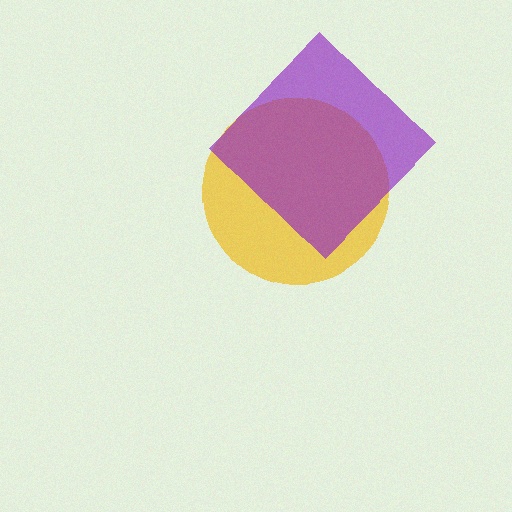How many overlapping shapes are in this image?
There are 2 overlapping shapes in the image.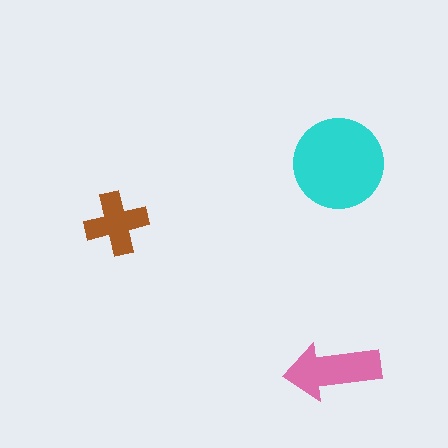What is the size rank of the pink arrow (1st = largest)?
2nd.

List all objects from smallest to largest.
The brown cross, the pink arrow, the cyan circle.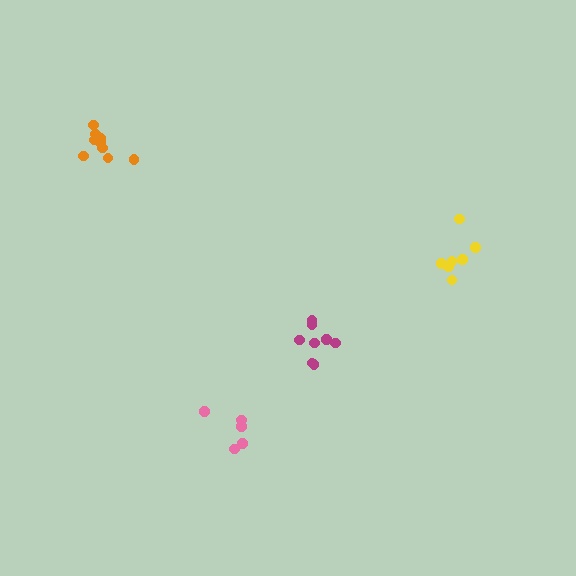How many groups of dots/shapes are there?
There are 4 groups.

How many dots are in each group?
Group 1: 5 dots, Group 2: 8 dots, Group 3: 8 dots, Group 4: 9 dots (30 total).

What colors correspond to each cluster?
The clusters are colored: pink, magenta, yellow, orange.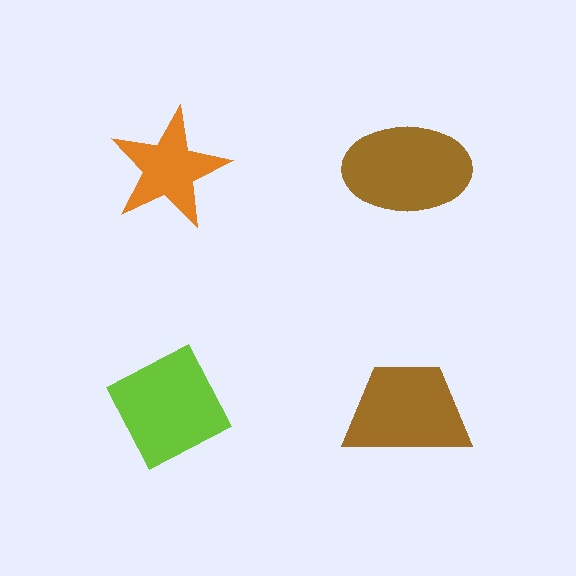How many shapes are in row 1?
2 shapes.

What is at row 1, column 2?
A brown ellipse.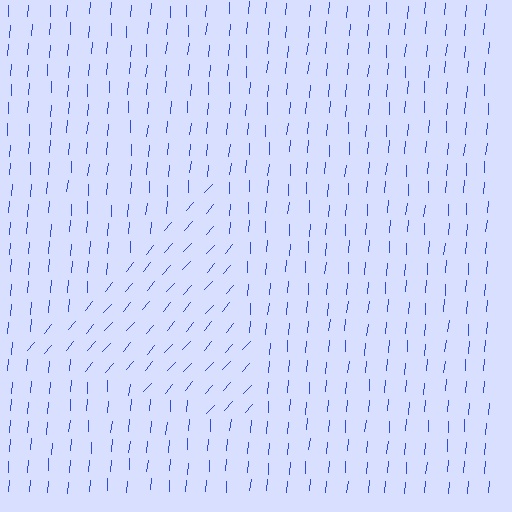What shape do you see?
I see a triangle.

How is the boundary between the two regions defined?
The boundary is defined purely by a change in line orientation (approximately 36 degrees difference). All lines are the same color and thickness.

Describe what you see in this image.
The image is filled with small blue line segments. A triangle region in the image has lines oriented differently from the surrounding lines, creating a visible texture boundary.